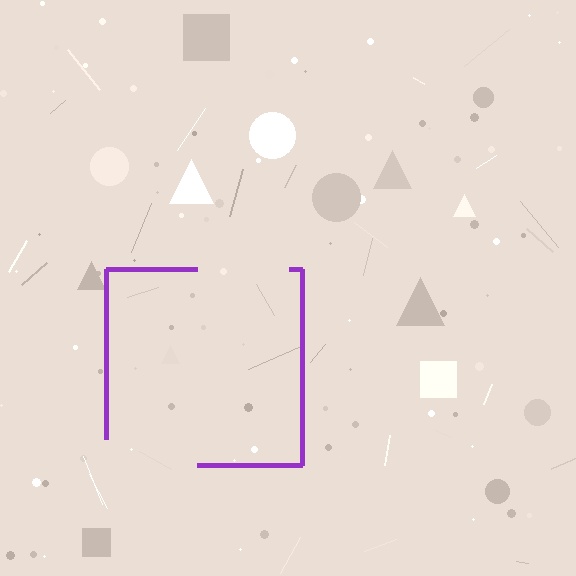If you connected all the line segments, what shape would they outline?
They would outline a square.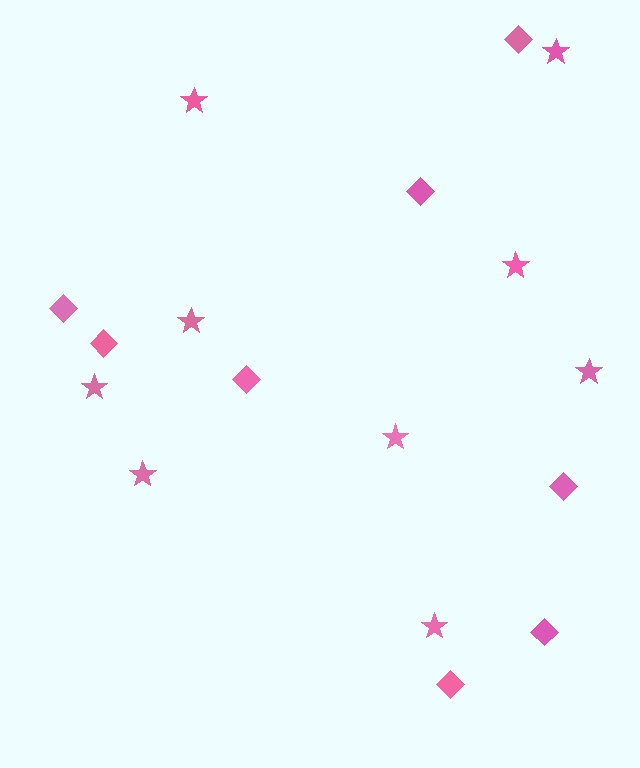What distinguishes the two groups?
There are 2 groups: one group of diamonds (8) and one group of stars (9).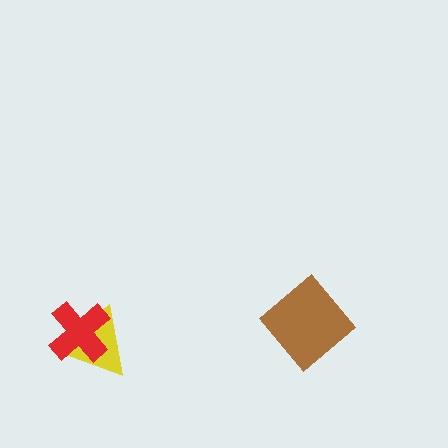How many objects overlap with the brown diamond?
0 objects overlap with the brown diamond.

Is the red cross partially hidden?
No, no other shape covers it.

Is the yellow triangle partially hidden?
Yes, it is partially covered by another shape.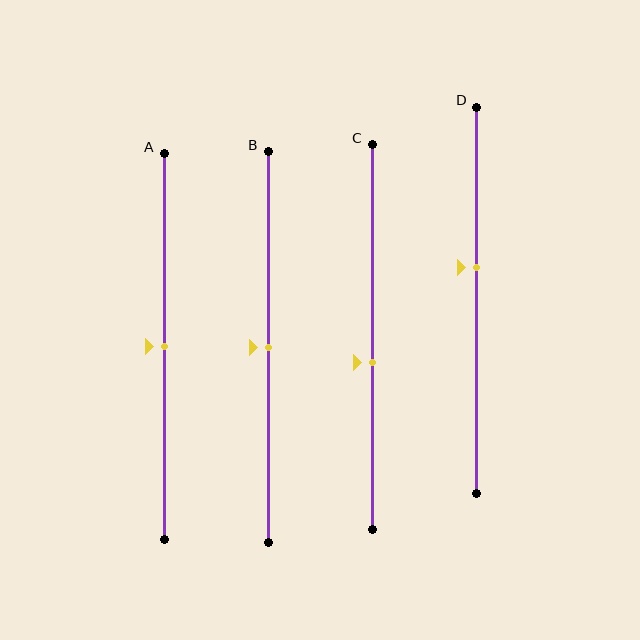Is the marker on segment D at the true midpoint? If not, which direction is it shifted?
No, the marker on segment D is shifted upward by about 9% of the segment length.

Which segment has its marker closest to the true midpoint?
Segment A has its marker closest to the true midpoint.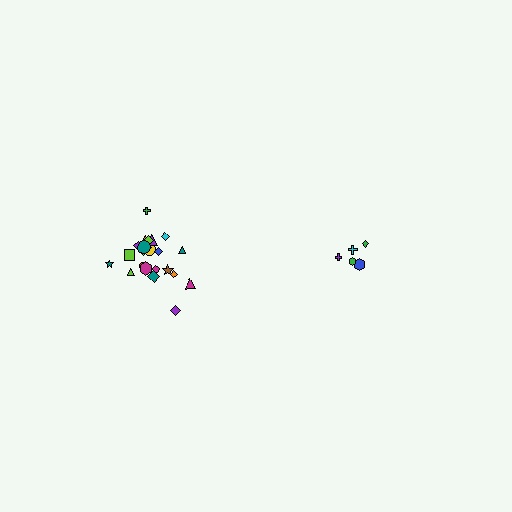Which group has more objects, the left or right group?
The left group.